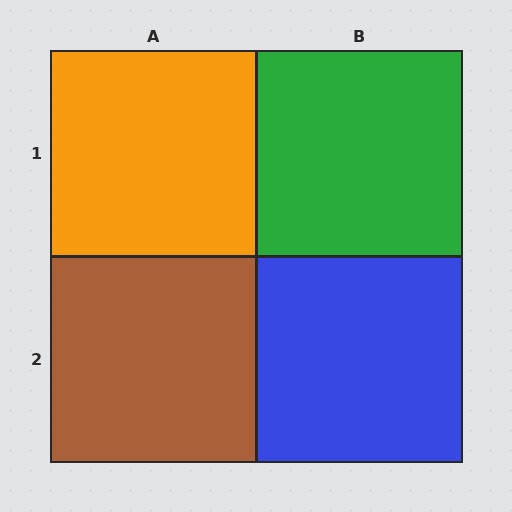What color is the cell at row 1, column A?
Orange.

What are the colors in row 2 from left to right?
Brown, blue.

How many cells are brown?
1 cell is brown.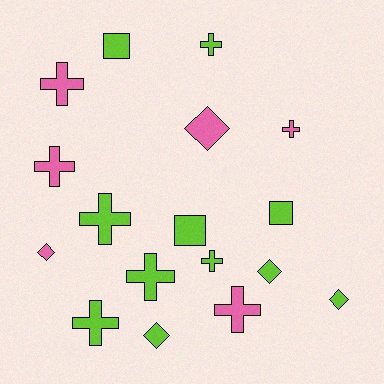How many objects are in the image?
There are 17 objects.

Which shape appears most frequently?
Cross, with 9 objects.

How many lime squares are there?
There are 3 lime squares.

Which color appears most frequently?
Lime, with 11 objects.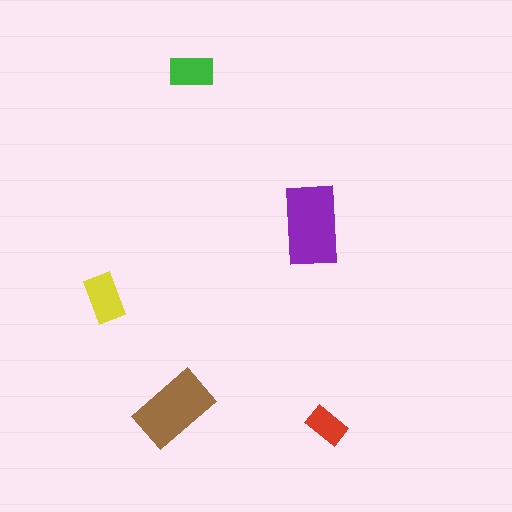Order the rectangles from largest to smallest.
the purple one, the brown one, the yellow one, the green one, the red one.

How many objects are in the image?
There are 5 objects in the image.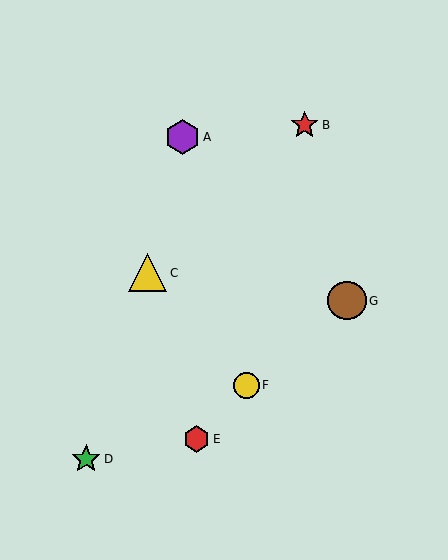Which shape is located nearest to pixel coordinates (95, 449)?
The green star (labeled D) at (86, 459) is nearest to that location.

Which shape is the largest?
The brown circle (labeled G) is the largest.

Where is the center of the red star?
The center of the red star is at (305, 125).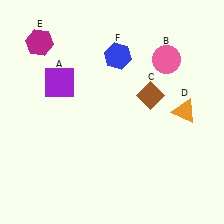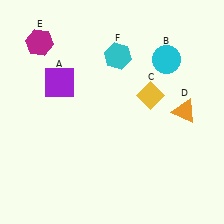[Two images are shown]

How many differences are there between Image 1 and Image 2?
There are 3 differences between the two images.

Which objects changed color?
B changed from pink to cyan. C changed from brown to yellow. F changed from blue to cyan.